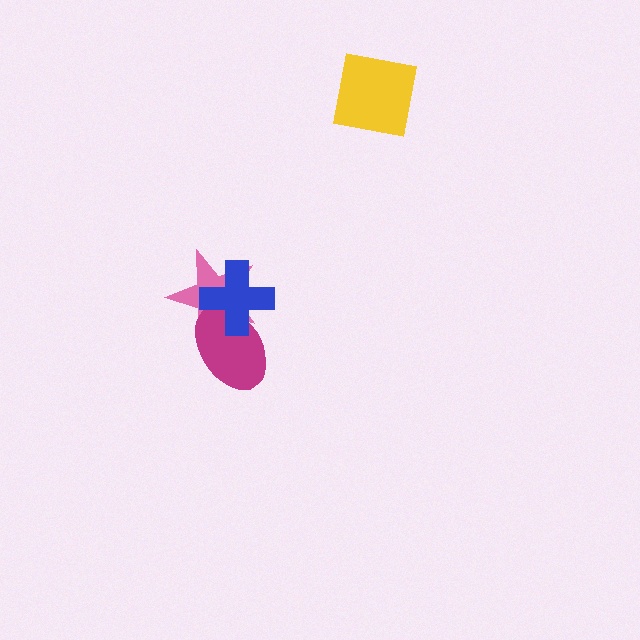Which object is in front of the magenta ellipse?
The blue cross is in front of the magenta ellipse.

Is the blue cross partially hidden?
No, no other shape covers it.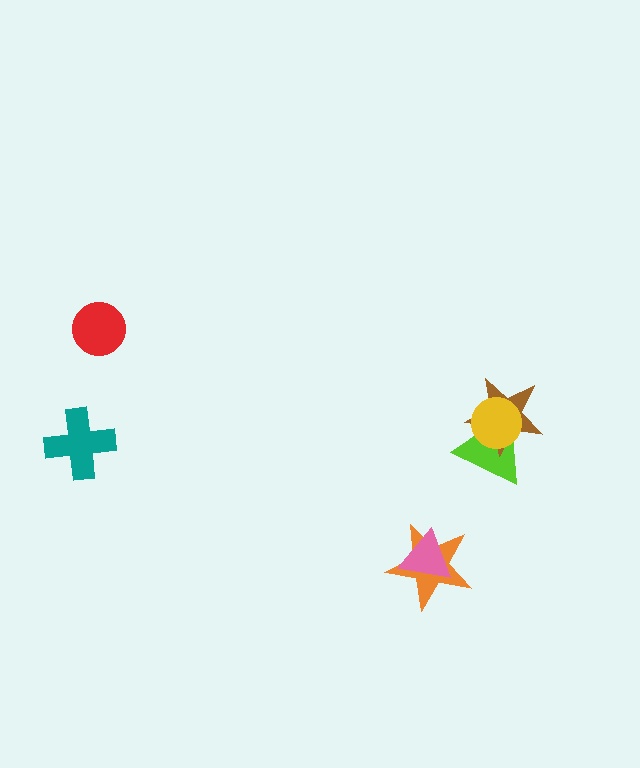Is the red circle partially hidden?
No, no other shape covers it.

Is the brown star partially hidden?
Yes, it is partially covered by another shape.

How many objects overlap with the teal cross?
0 objects overlap with the teal cross.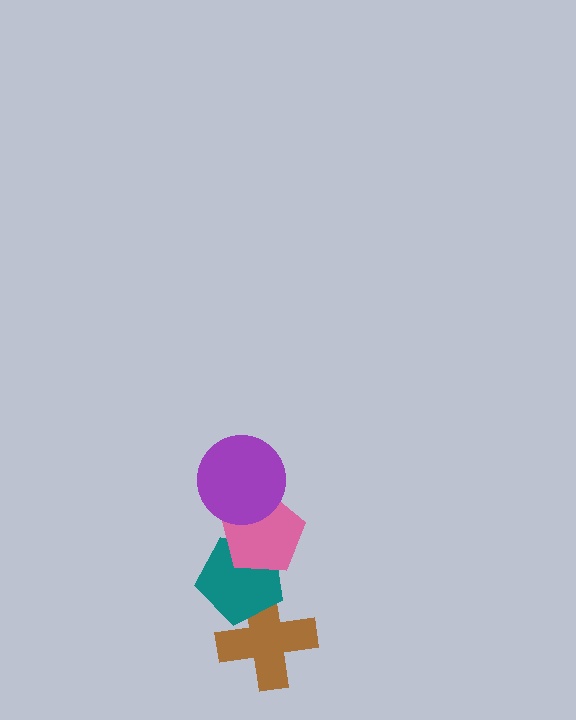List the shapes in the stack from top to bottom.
From top to bottom: the purple circle, the pink pentagon, the teal pentagon, the brown cross.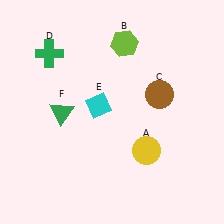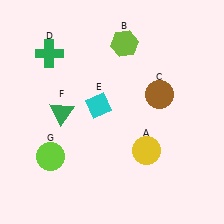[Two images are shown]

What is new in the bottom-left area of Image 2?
A lime circle (G) was added in the bottom-left area of Image 2.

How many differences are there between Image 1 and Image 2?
There is 1 difference between the two images.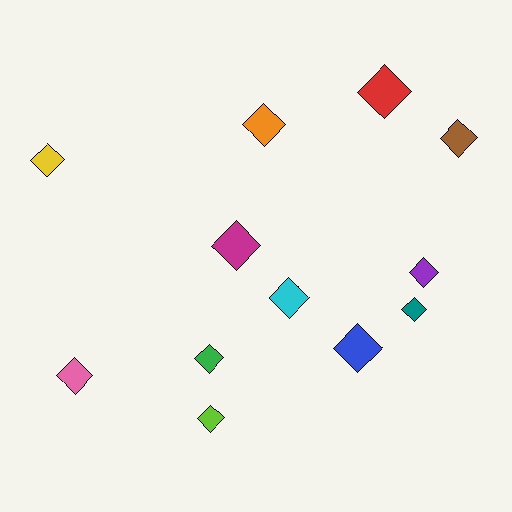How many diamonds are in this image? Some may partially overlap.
There are 12 diamonds.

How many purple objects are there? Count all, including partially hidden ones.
There is 1 purple object.